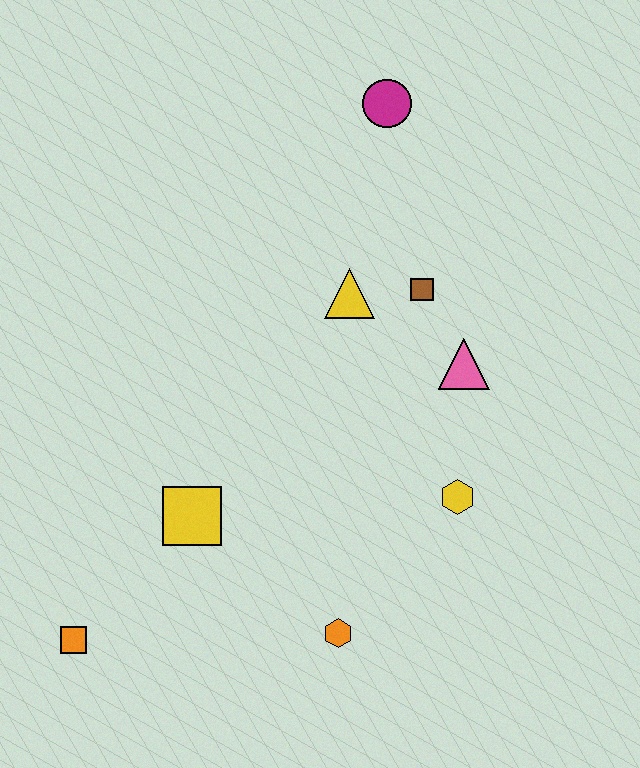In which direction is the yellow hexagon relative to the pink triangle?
The yellow hexagon is below the pink triangle.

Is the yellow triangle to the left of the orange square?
No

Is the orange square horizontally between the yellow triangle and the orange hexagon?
No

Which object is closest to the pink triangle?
The brown square is closest to the pink triangle.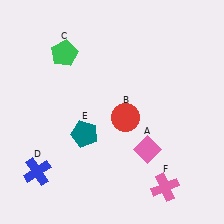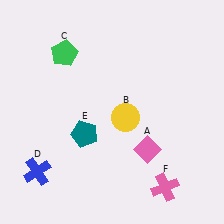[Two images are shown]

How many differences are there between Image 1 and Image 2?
There is 1 difference between the two images.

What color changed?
The circle (B) changed from red in Image 1 to yellow in Image 2.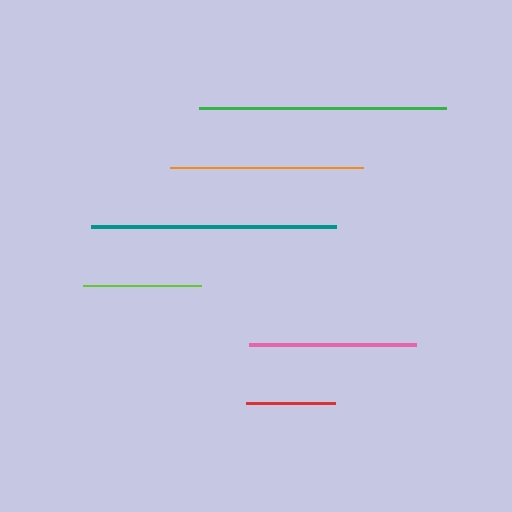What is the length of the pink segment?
The pink segment is approximately 167 pixels long.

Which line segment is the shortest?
The red line is the shortest at approximately 89 pixels.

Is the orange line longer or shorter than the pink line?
The orange line is longer than the pink line.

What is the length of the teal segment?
The teal segment is approximately 245 pixels long.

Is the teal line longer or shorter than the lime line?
The teal line is longer than the lime line.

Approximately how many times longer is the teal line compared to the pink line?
The teal line is approximately 1.5 times the length of the pink line.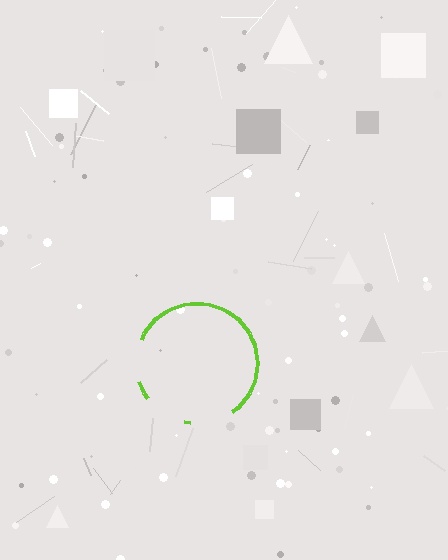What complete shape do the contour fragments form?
The contour fragments form a circle.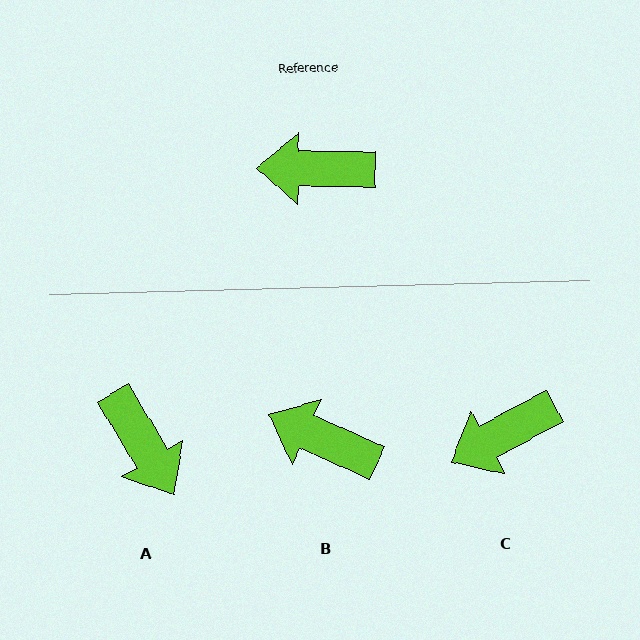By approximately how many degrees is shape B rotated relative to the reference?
Approximately 23 degrees clockwise.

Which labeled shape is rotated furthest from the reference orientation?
A, about 122 degrees away.